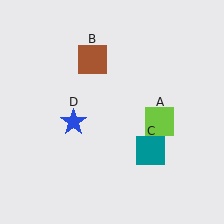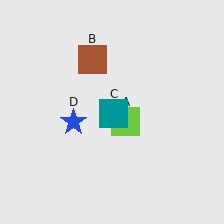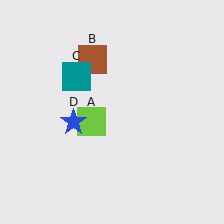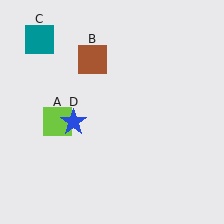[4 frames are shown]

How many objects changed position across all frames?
2 objects changed position: lime square (object A), teal square (object C).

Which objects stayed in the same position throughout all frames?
Brown square (object B) and blue star (object D) remained stationary.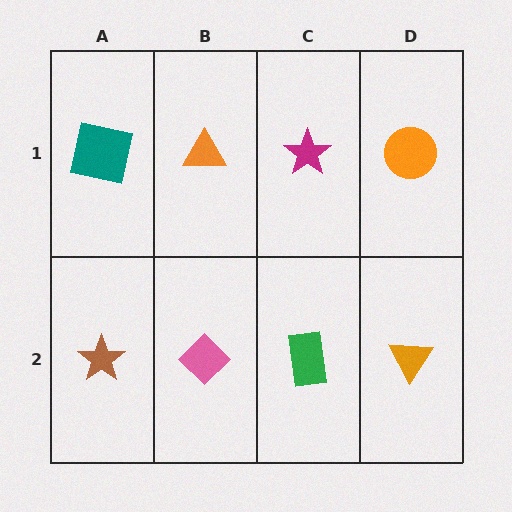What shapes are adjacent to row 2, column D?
An orange circle (row 1, column D), a green rectangle (row 2, column C).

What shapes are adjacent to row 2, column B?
An orange triangle (row 1, column B), a brown star (row 2, column A), a green rectangle (row 2, column C).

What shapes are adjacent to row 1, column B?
A pink diamond (row 2, column B), a teal square (row 1, column A), a magenta star (row 1, column C).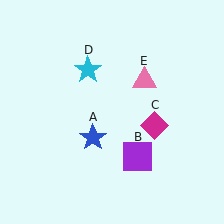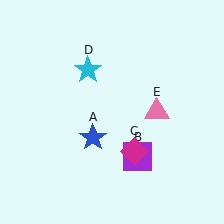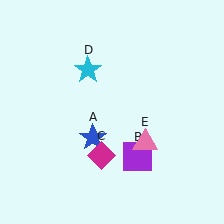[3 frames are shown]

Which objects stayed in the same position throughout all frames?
Blue star (object A) and purple square (object B) and cyan star (object D) remained stationary.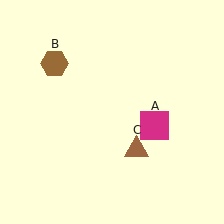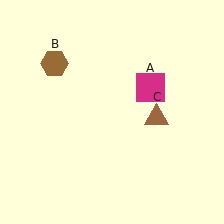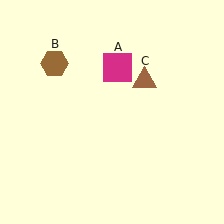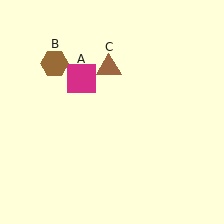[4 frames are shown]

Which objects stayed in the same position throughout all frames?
Brown hexagon (object B) remained stationary.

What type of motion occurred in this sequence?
The magenta square (object A), brown triangle (object C) rotated counterclockwise around the center of the scene.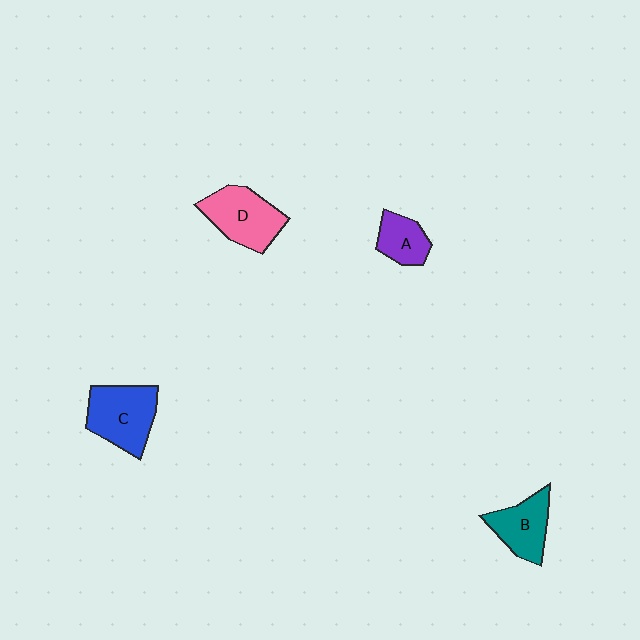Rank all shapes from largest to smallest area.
From largest to smallest: C (blue), D (pink), B (teal), A (purple).